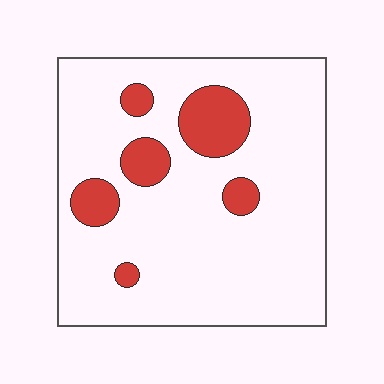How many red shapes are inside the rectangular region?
6.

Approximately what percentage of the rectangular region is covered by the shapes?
Approximately 15%.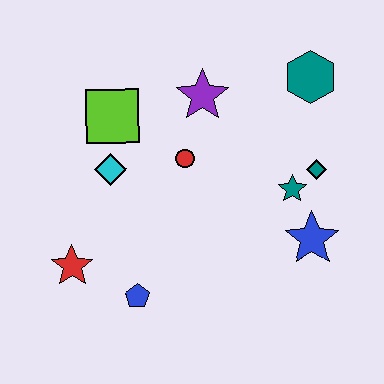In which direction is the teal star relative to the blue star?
The teal star is above the blue star.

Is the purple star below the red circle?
No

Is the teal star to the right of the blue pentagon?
Yes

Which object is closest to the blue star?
The teal star is closest to the blue star.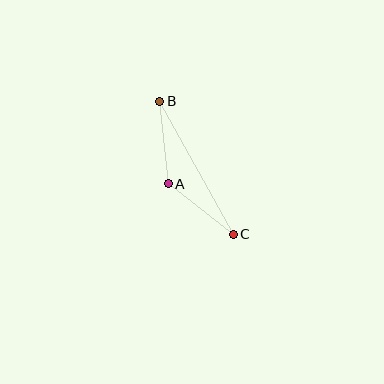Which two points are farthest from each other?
Points B and C are farthest from each other.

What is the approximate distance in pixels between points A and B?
The distance between A and B is approximately 83 pixels.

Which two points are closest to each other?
Points A and C are closest to each other.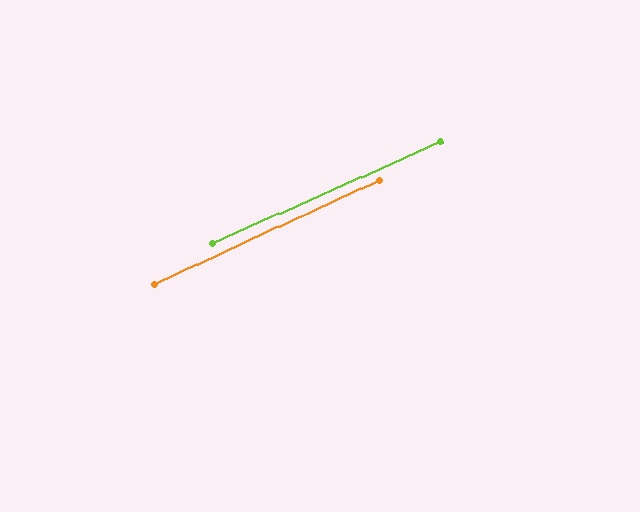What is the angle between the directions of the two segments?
Approximately 1 degree.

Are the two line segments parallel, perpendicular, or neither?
Parallel — their directions differ by only 0.9°.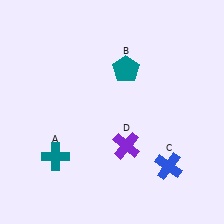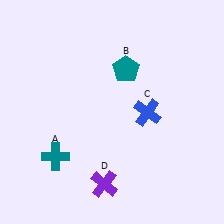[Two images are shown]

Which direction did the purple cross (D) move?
The purple cross (D) moved down.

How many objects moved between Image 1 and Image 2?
2 objects moved between the two images.